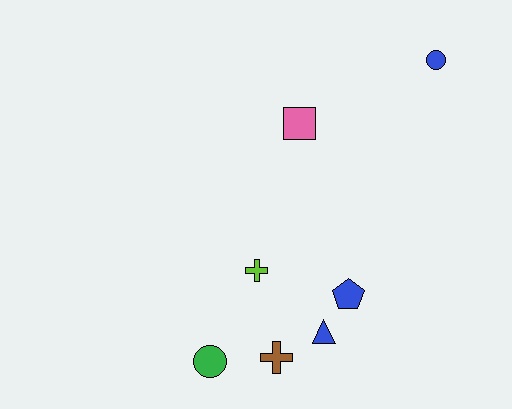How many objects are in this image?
There are 7 objects.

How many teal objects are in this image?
There are no teal objects.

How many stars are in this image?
There are no stars.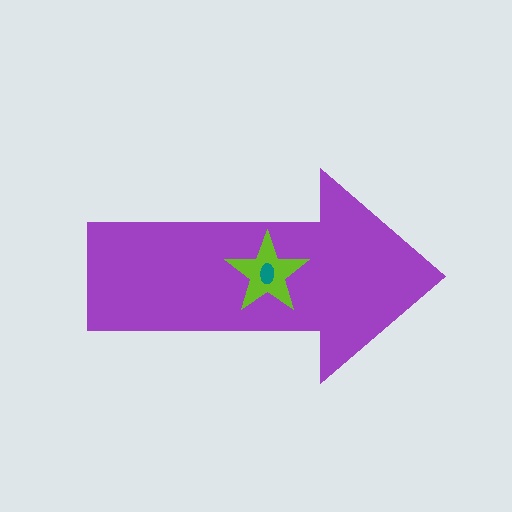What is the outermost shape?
The purple arrow.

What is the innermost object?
The teal ellipse.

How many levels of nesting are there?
3.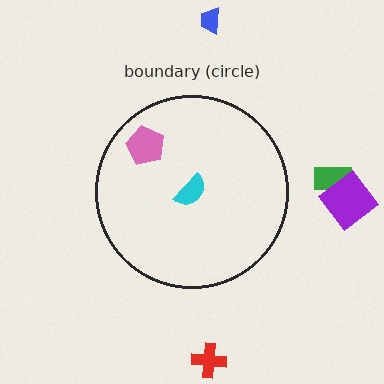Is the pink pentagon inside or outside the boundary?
Inside.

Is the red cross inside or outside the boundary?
Outside.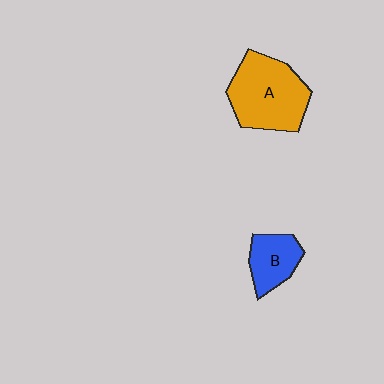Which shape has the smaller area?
Shape B (blue).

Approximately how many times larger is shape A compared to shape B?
Approximately 2.0 times.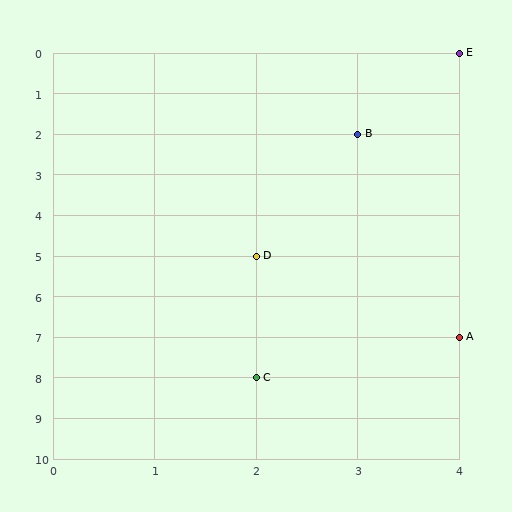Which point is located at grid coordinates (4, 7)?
Point A is at (4, 7).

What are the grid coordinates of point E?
Point E is at grid coordinates (4, 0).